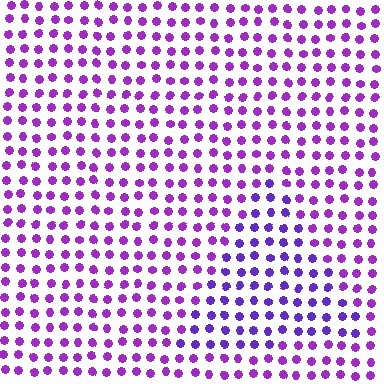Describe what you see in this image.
The image is filled with small purple elements in a uniform arrangement. A triangle-shaped region is visible where the elements are tinted to a slightly different hue, forming a subtle color boundary.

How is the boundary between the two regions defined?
The boundary is defined purely by a slight shift in hue (about 24 degrees). Spacing, size, and orientation are identical on both sides.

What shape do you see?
I see a triangle.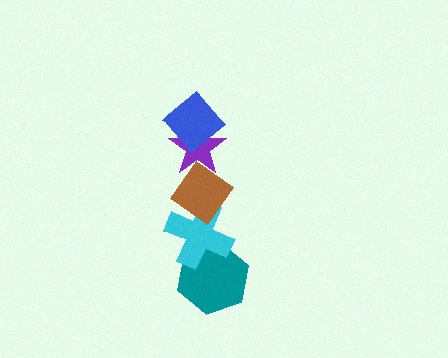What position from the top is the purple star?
The purple star is 2nd from the top.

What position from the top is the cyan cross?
The cyan cross is 4th from the top.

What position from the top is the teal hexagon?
The teal hexagon is 5th from the top.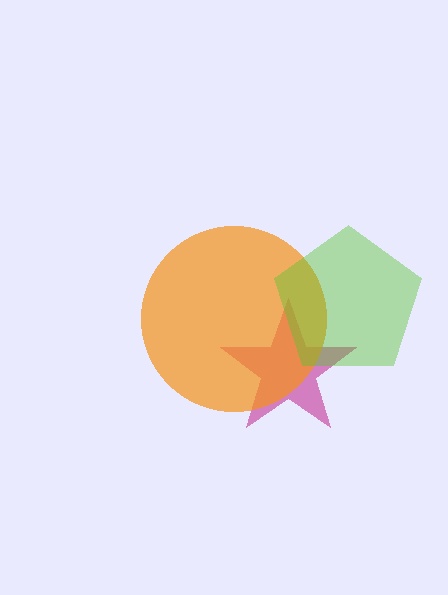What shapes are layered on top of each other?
The layered shapes are: a magenta star, an orange circle, a lime pentagon.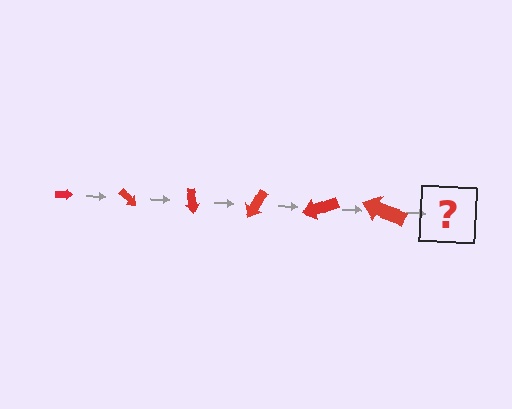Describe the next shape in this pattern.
It should be an arrow, larger than the previous one and rotated 240 degrees from the start.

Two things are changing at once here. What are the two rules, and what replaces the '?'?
The two rules are that the arrow grows larger each step and it rotates 40 degrees each step. The '?' should be an arrow, larger than the previous one and rotated 240 degrees from the start.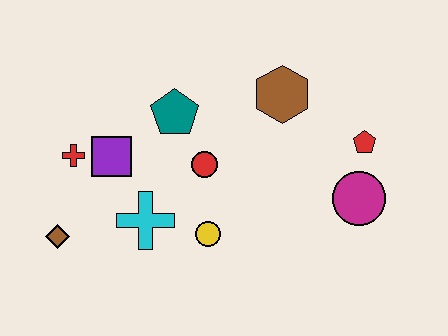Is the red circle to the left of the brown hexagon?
Yes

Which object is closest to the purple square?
The red cross is closest to the purple square.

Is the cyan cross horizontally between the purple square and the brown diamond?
No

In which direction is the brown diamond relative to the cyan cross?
The brown diamond is to the left of the cyan cross.